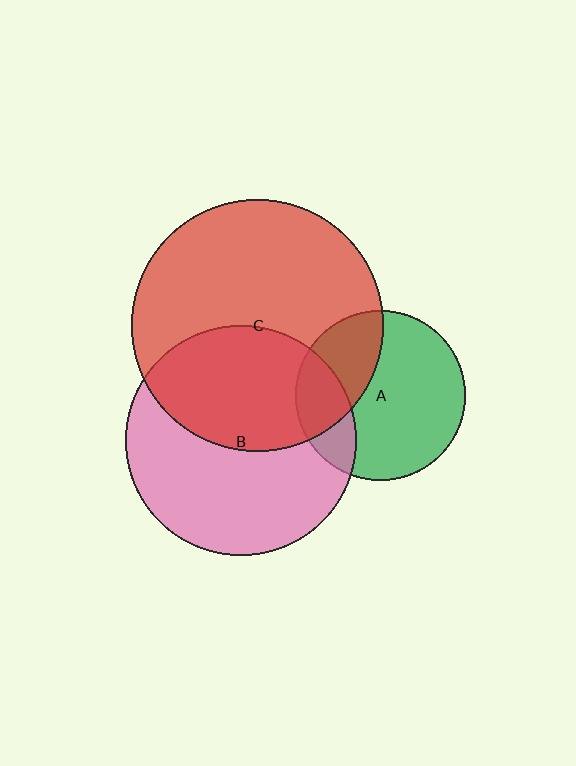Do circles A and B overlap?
Yes.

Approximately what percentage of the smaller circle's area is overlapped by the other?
Approximately 20%.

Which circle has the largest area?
Circle C (red).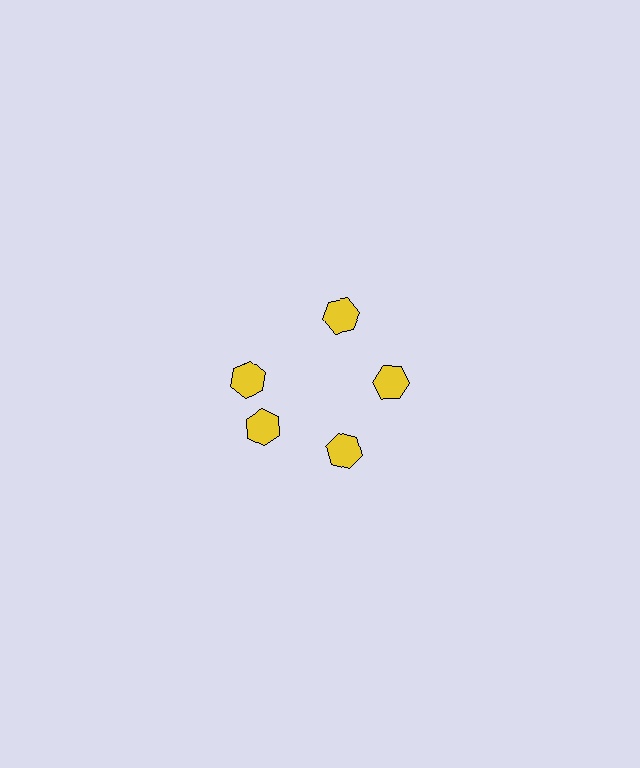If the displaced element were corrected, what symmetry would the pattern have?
It would have 5-fold rotational symmetry — the pattern would map onto itself every 72 degrees.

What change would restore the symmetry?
The symmetry would be restored by rotating it back into even spacing with its neighbors so that all 5 hexagons sit at equal angles and equal distance from the center.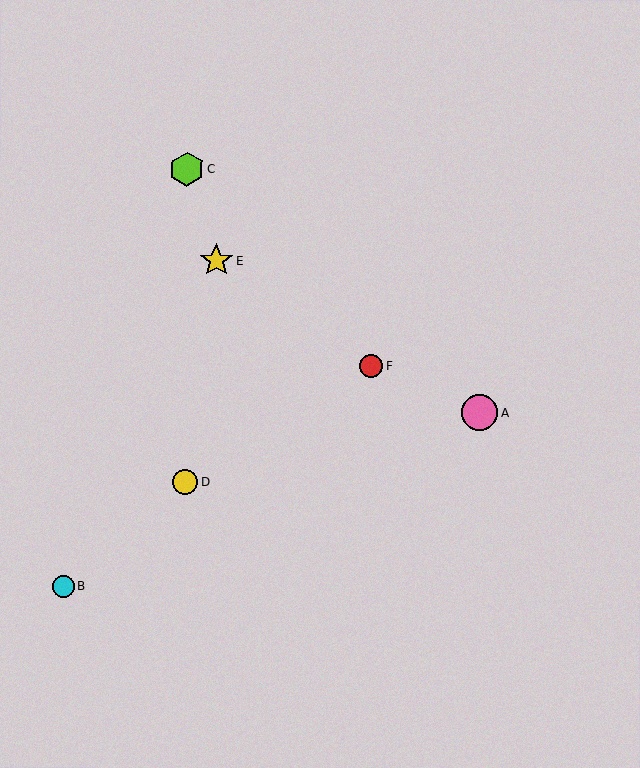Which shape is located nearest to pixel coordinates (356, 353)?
The red circle (labeled F) at (371, 366) is nearest to that location.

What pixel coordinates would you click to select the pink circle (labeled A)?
Click at (480, 413) to select the pink circle A.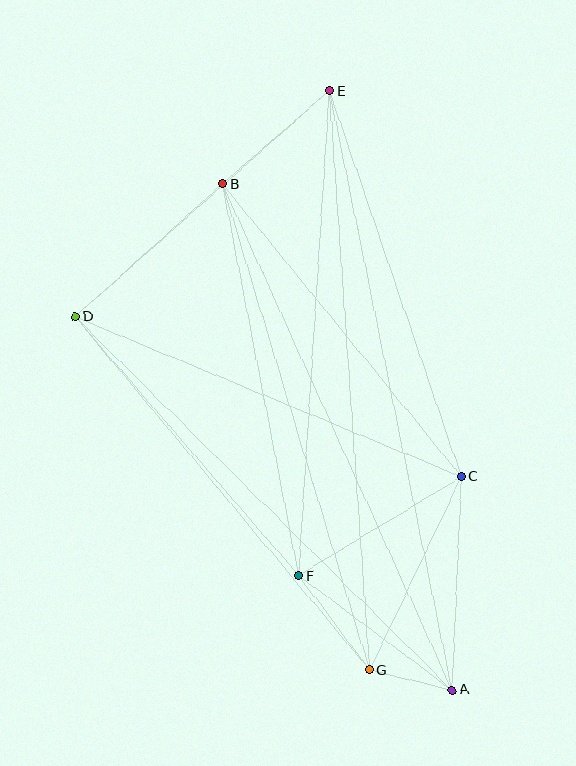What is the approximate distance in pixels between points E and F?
The distance between E and F is approximately 486 pixels.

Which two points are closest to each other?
Points A and G are closest to each other.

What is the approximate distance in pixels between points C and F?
The distance between C and F is approximately 190 pixels.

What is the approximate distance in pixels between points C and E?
The distance between C and E is approximately 408 pixels.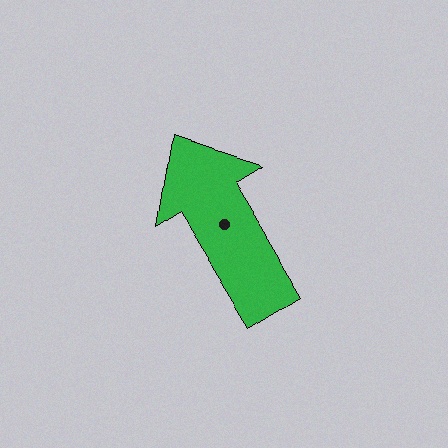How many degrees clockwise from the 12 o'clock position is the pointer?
Approximately 329 degrees.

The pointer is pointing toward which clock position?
Roughly 11 o'clock.